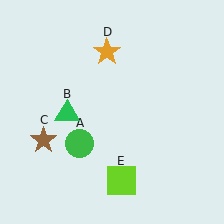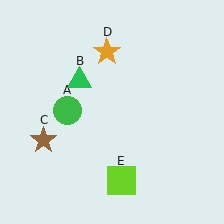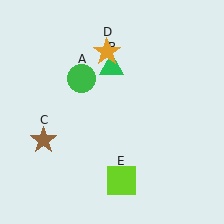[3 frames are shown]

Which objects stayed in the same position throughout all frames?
Brown star (object C) and orange star (object D) and lime square (object E) remained stationary.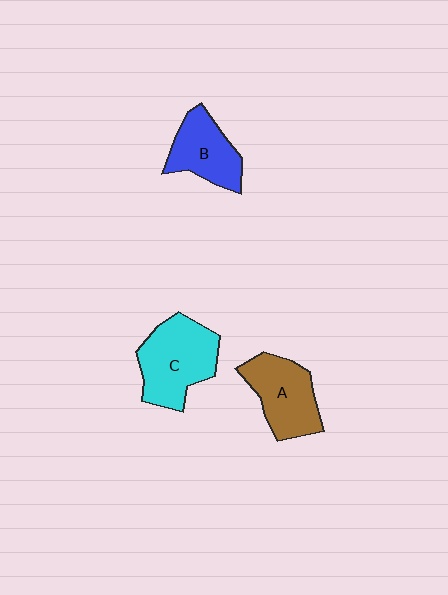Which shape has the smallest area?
Shape B (blue).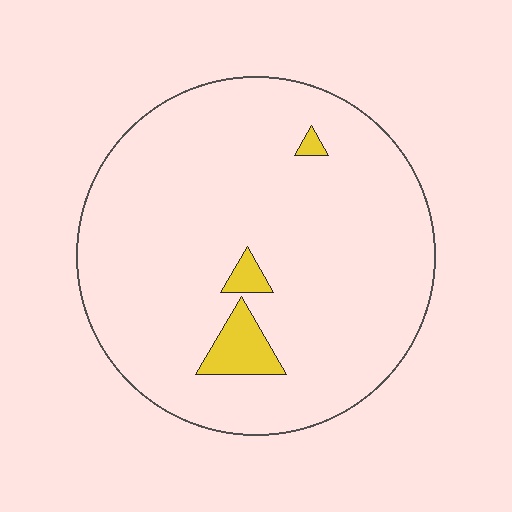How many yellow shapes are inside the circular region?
3.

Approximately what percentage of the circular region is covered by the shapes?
Approximately 5%.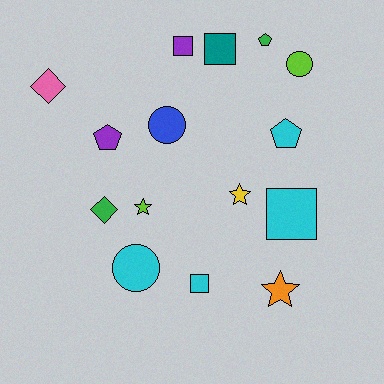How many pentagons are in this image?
There are 3 pentagons.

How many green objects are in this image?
There are 2 green objects.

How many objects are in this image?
There are 15 objects.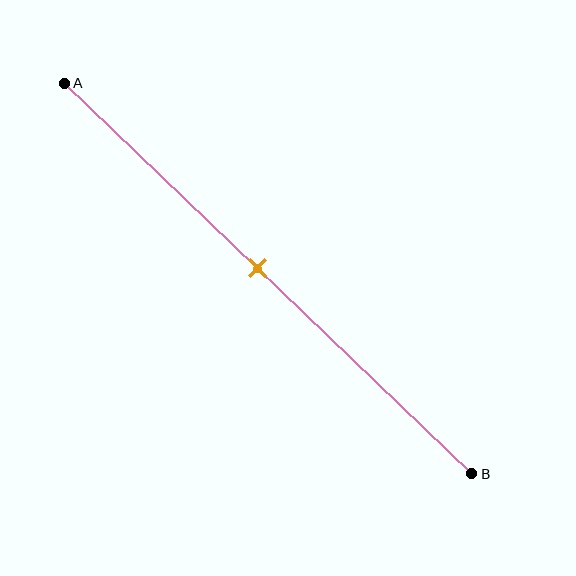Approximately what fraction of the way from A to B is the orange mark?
The orange mark is approximately 45% of the way from A to B.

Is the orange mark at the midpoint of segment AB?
Yes, the mark is approximately at the midpoint.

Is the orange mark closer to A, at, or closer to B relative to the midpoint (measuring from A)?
The orange mark is approximately at the midpoint of segment AB.